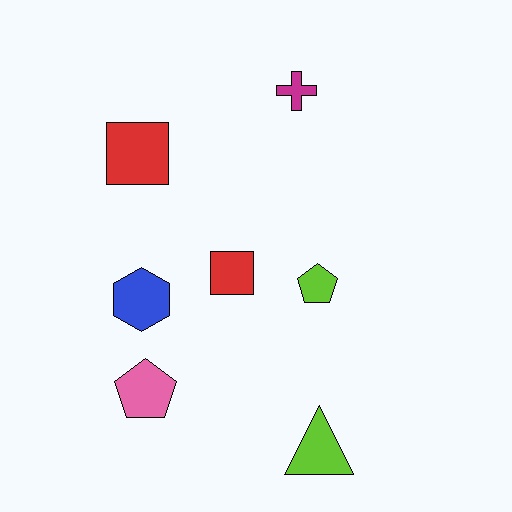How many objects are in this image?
There are 7 objects.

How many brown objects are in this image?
There are no brown objects.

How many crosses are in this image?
There is 1 cross.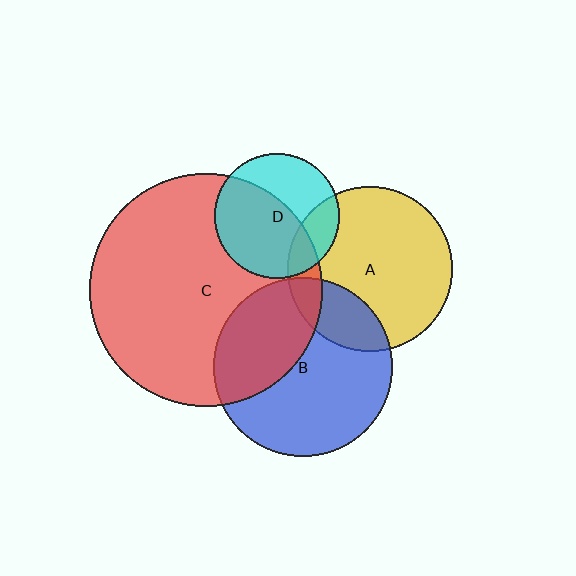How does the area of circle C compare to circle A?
Approximately 2.0 times.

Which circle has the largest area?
Circle C (red).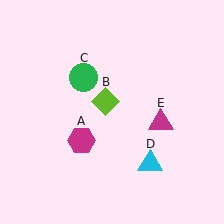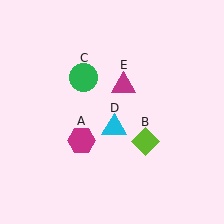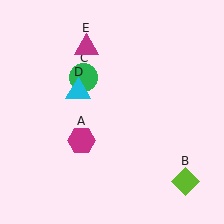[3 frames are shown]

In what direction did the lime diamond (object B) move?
The lime diamond (object B) moved down and to the right.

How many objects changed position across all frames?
3 objects changed position: lime diamond (object B), cyan triangle (object D), magenta triangle (object E).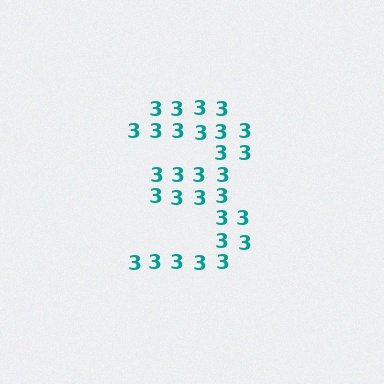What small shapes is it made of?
It is made of small digit 3's.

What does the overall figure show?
The overall figure shows the digit 3.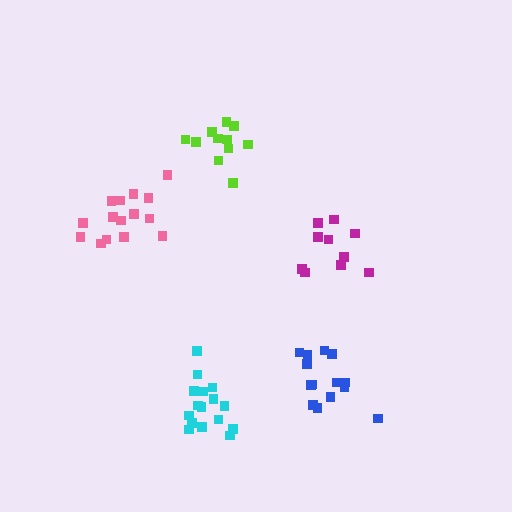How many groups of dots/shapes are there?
There are 5 groups.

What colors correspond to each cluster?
The clusters are colored: blue, magenta, lime, pink, cyan.